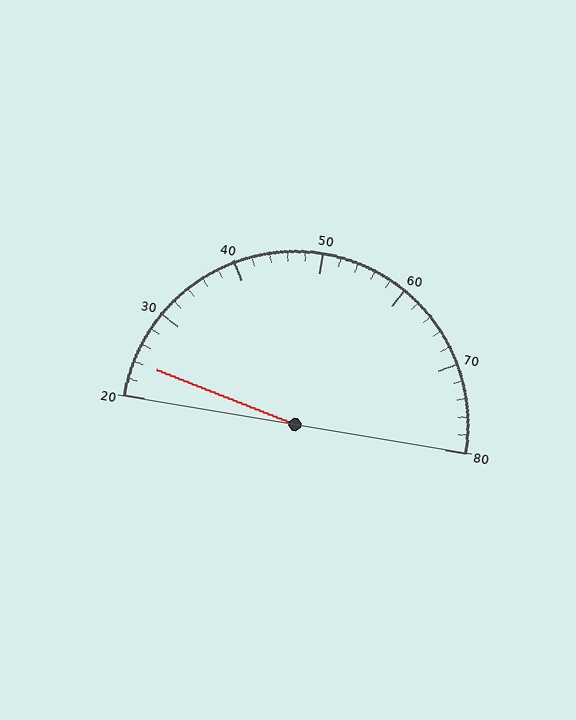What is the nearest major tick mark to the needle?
The nearest major tick mark is 20.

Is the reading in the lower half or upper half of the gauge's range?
The reading is in the lower half of the range (20 to 80).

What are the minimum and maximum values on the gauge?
The gauge ranges from 20 to 80.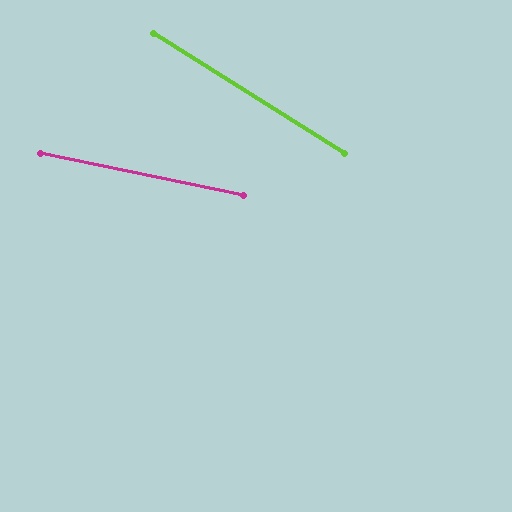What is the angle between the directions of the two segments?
Approximately 21 degrees.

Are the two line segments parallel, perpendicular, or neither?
Neither parallel nor perpendicular — they differ by about 21°.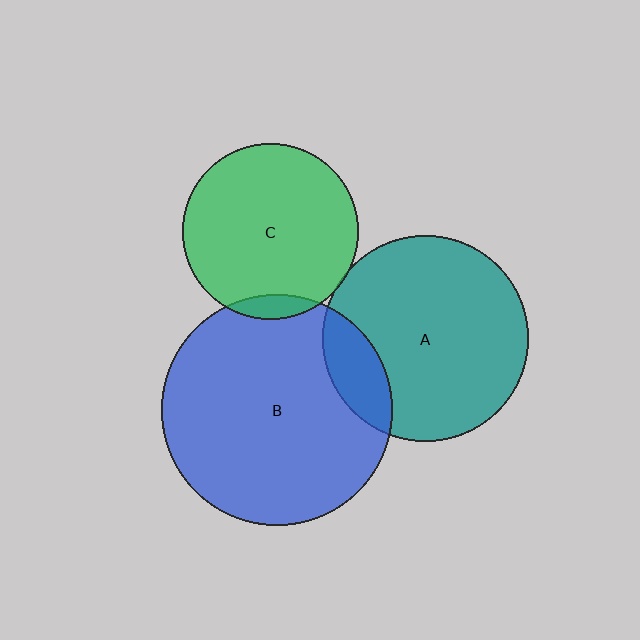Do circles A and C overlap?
Yes.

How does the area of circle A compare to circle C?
Approximately 1.4 times.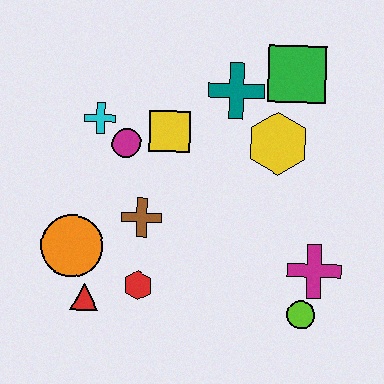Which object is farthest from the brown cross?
The green square is farthest from the brown cross.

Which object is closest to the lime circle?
The magenta cross is closest to the lime circle.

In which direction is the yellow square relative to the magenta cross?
The yellow square is to the left of the magenta cross.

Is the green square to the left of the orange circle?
No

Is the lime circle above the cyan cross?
No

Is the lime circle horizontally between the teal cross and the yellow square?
No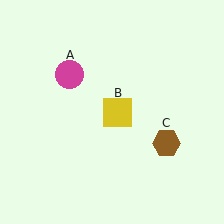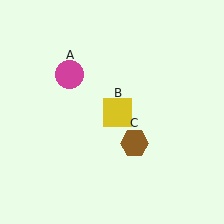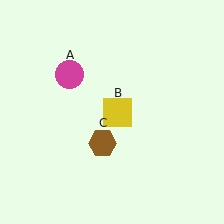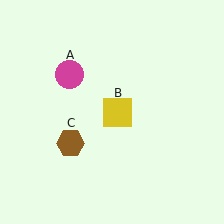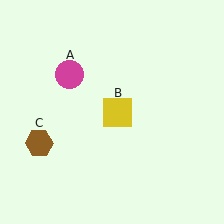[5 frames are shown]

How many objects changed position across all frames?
1 object changed position: brown hexagon (object C).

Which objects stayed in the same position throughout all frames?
Magenta circle (object A) and yellow square (object B) remained stationary.